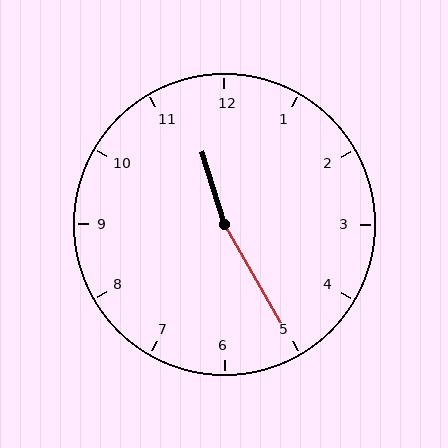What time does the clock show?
11:25.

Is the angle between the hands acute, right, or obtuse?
It is obtuse.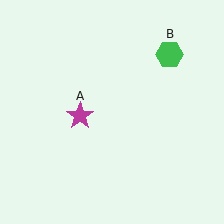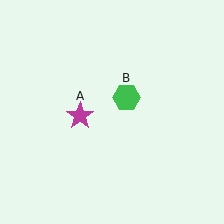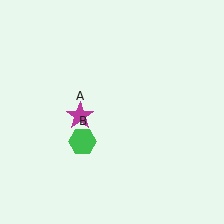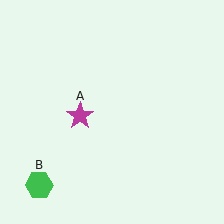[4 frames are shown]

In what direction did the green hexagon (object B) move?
The green hexagon (object B) moved down and to the left.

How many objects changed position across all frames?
1 object changed position: green hexagon (object B).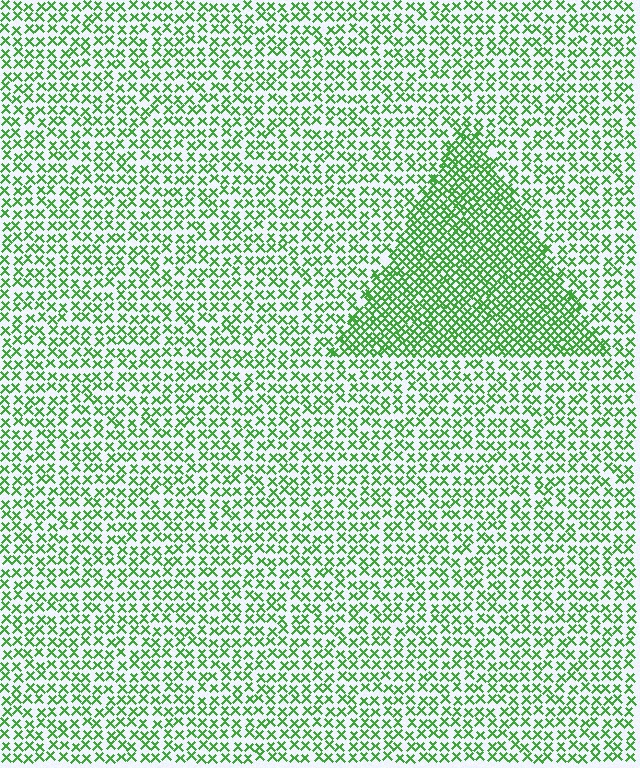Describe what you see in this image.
The image contains small green elements arranged at two different densities. A triangle-shaped region is visible where the elements are more densely packed than the surrounding area.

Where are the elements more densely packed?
The elements are more densely packed inside the triangle boundary.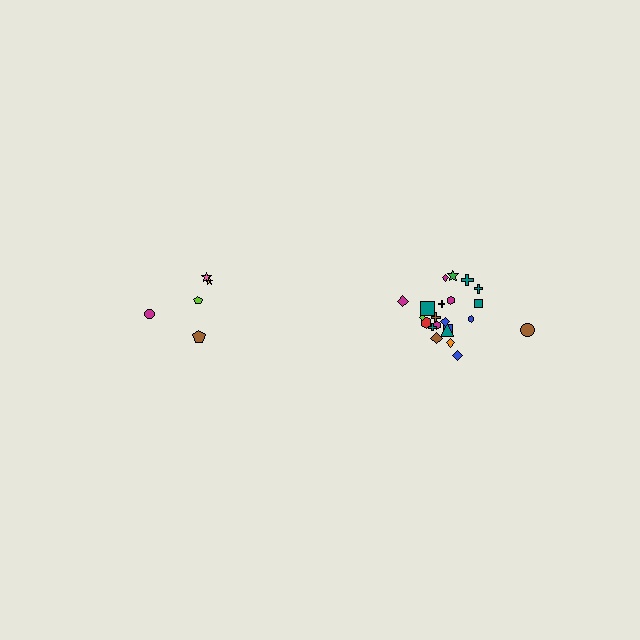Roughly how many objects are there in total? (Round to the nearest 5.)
Roughly 25 objects in total.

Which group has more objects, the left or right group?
The right group.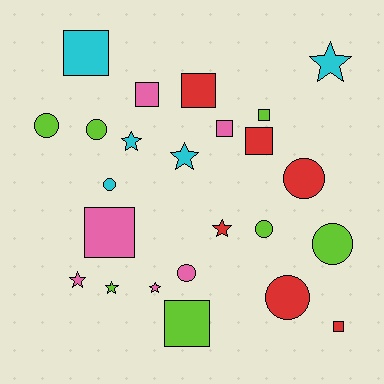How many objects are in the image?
There are 24 objects.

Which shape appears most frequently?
Square, with 9 objects.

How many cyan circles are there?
There is 1 cyan circle.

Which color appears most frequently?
Lime, with 7 objects.